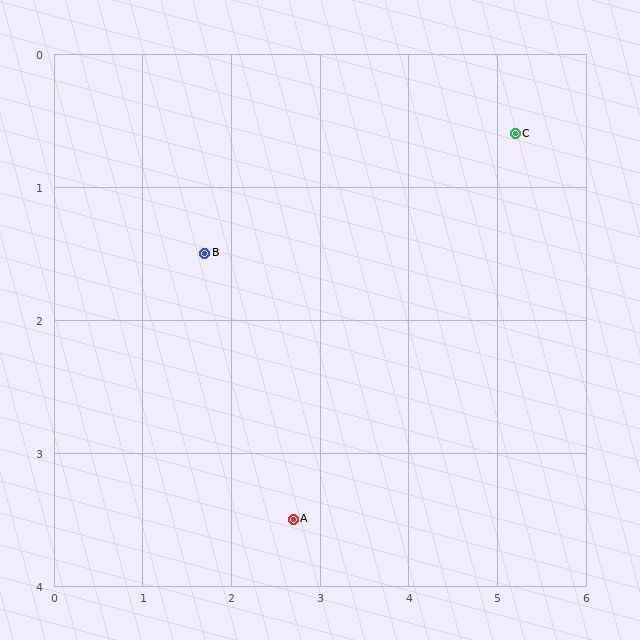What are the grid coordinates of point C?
Point C is at approximately (5.2, 0.6).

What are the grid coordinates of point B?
Point B is at approximately (1.7, 1.5).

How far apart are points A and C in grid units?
Points A and C are about 3.8 grid units apart.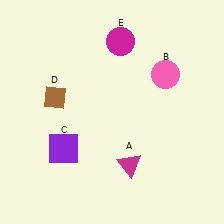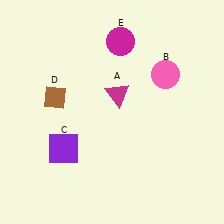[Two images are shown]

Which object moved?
The magenta triangle (A) moved up.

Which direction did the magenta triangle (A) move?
The magenta triangle (A) moved up.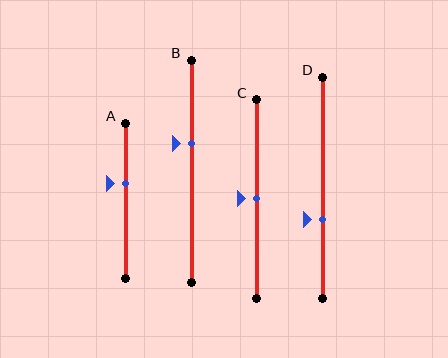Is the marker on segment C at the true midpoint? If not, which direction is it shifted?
Yes, the marker on segment C is at the true midpoint.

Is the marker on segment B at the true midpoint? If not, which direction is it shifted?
No, the marker on segment B is shifted upward by about 12% of the segment length.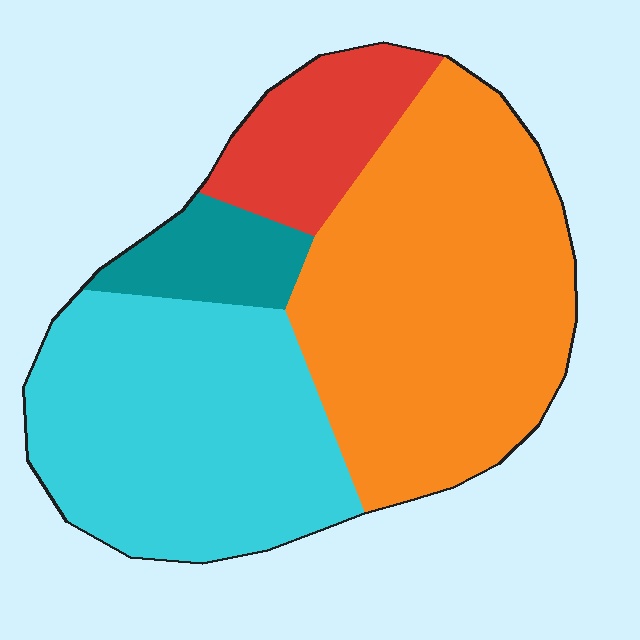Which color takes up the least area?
Teal, at roughly 10%.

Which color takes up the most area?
Orange, at roughly 45%.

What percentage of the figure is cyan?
Cyan takes up about three eighths (3/8) of the figure.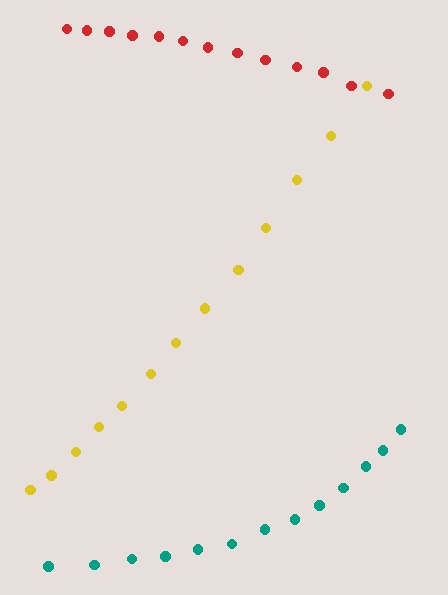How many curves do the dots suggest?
There are 3 distinct paths.